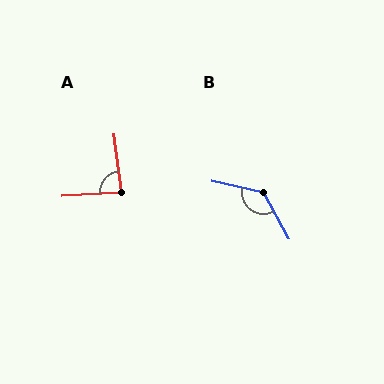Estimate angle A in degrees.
Approximately 86 degrees.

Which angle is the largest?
B, at approximately 131 degrees.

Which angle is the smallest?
A, at approximately 86 degrees.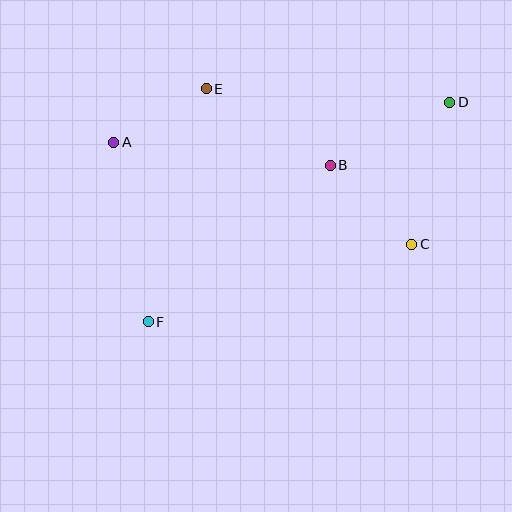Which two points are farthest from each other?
Points D and F are farthest from each other.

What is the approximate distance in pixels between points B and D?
The distance between B and D is approximately 135 pixels.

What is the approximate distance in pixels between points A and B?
The distance between A and B is approximately 218 pixels.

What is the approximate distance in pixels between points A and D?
The distance between A and D is approximately 338 pixels.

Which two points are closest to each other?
Points A and E are closest to each other.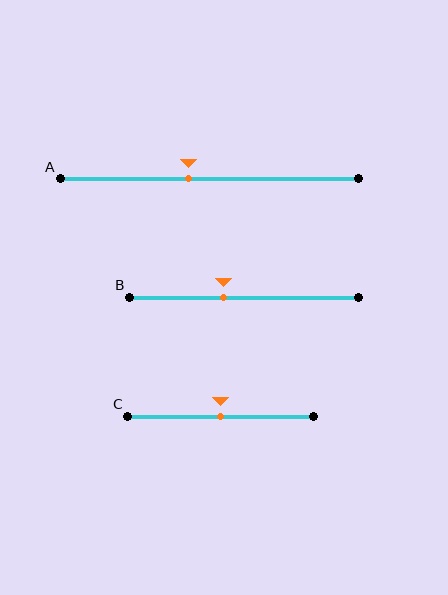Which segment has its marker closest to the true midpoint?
Segment C has its marker closest to the true midpoint.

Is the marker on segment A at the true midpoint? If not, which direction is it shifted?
No, the marker on segment A is shifted to the left by about 7% of the segment length.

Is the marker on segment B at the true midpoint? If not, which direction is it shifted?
No, the marker on segment B is shifted to the left by about 9% of the segment length.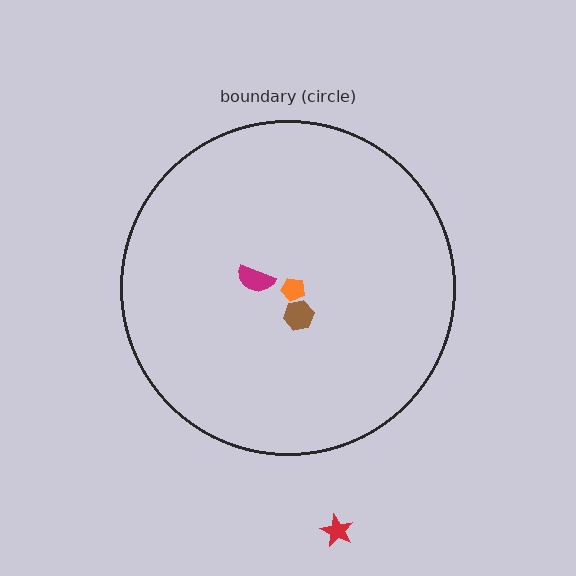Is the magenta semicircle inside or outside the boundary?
Inside.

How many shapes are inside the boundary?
3 inside, 1 outside.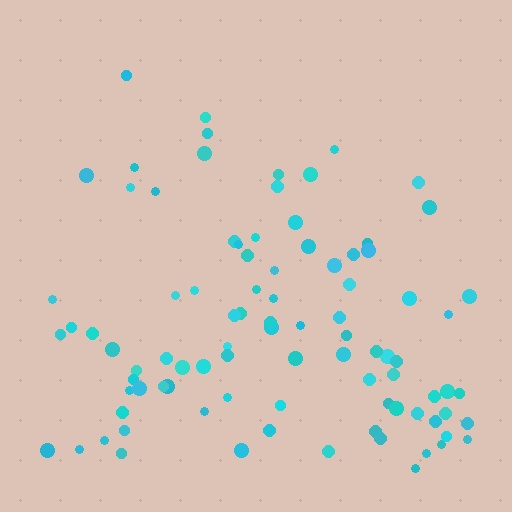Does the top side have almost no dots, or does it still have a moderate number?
Still a moderate number, just noticeably fewer than the bottom.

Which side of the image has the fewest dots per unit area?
The top.